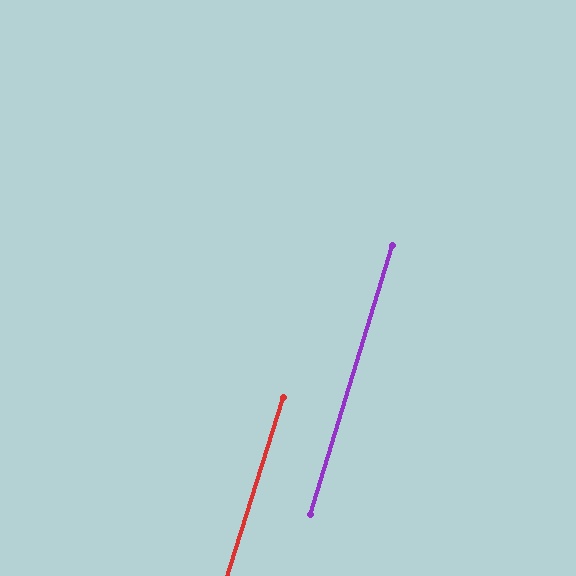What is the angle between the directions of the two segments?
Approximately 0 degrees.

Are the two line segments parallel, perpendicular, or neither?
Parallel — their directions differ by only 0.3°.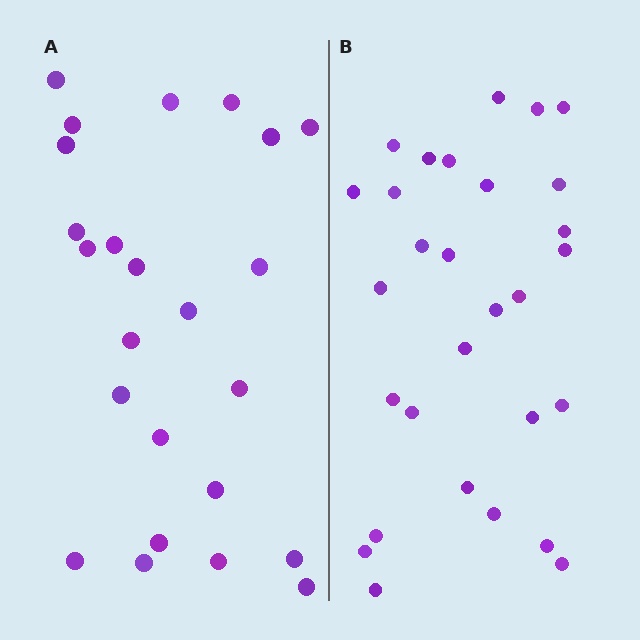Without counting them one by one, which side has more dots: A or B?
Region B (the right region) has more dots.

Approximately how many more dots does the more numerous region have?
Region B has about 5 more dots than region A.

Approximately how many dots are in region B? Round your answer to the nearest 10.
About 30 dots. (The exact count is 29, which rounds to 30.)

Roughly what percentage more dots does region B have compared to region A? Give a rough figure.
About 20% more.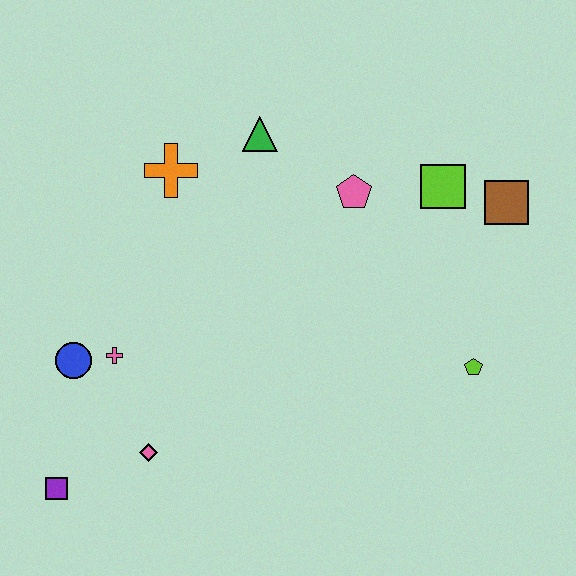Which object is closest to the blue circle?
The pink cross is closest to the blue circle.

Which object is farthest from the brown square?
The purple square is farthest from the brown square.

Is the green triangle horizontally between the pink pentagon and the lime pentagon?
No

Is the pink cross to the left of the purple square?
No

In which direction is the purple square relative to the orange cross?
The purple square is below the orange cross.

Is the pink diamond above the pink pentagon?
No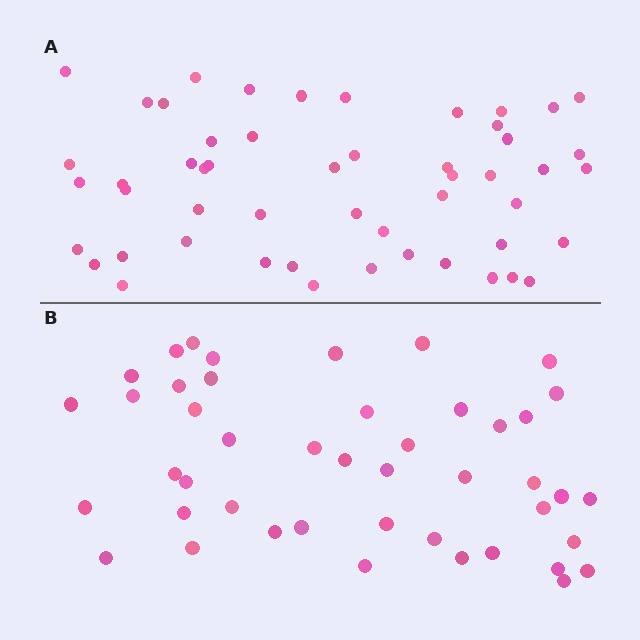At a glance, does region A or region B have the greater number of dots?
Region A (the top region) has more dots.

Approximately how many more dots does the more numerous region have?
Region A has roughly 8 or so more dots than region B.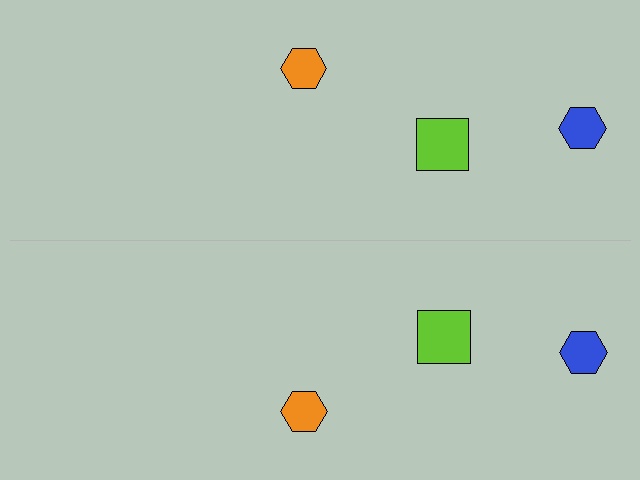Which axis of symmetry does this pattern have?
The pattern has a horizontal axis of symmetry running through the center of the image.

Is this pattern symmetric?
Yes, this pattern has bilateral (reflection) symmetry.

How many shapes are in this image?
There are 6 shapes in this image.